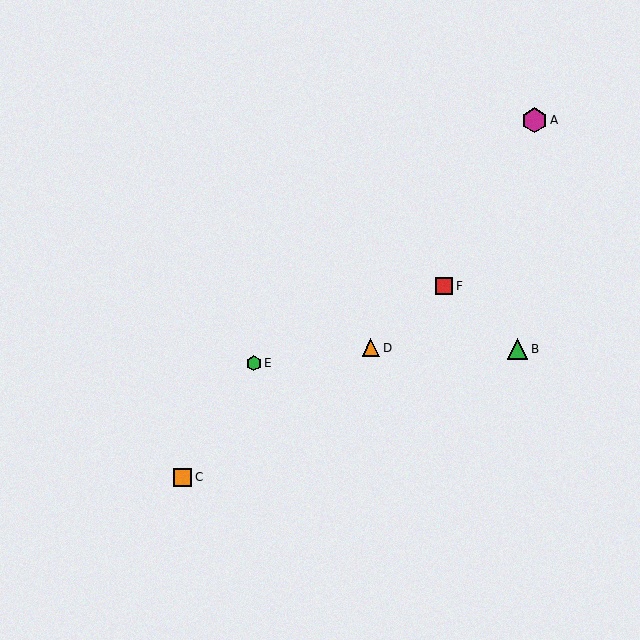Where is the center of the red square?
The center of the red square is at (444, 286).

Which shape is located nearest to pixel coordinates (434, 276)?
The red square (labeled F) at (444, 286) is nearest to that location.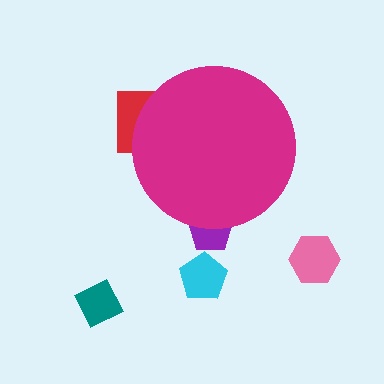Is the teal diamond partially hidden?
No, the teal diamond is fully visible.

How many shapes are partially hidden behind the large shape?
2 shapes are partially hidden.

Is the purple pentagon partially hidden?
Yes, the purple pentagon is partially hidden behind the magenta circle.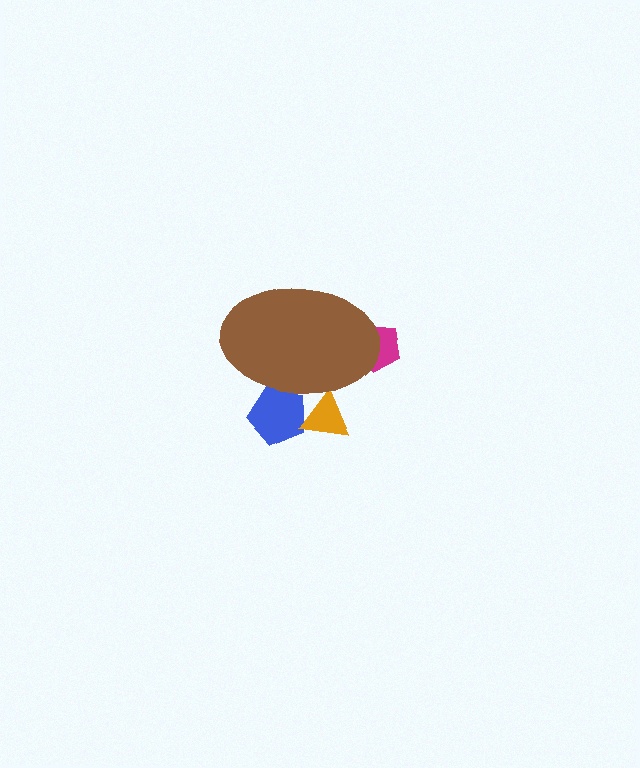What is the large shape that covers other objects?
A brown ellipse.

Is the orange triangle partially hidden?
Yes, the orange triangle is partially hidden behind the brown ellipse.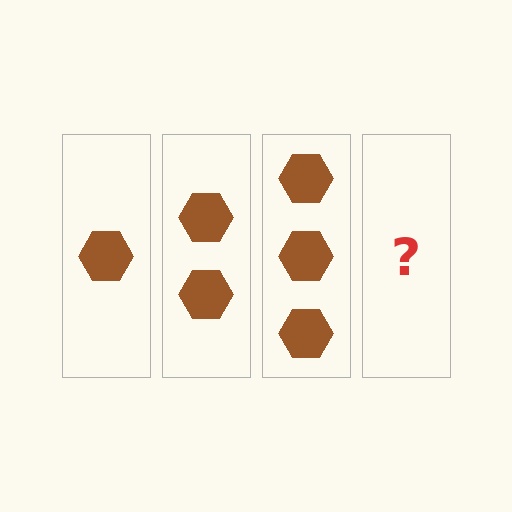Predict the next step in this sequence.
The next step is 4 hexagons.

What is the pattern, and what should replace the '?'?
The pattern is that each step adds one more hexagon. The '?' should be 4 hexagons.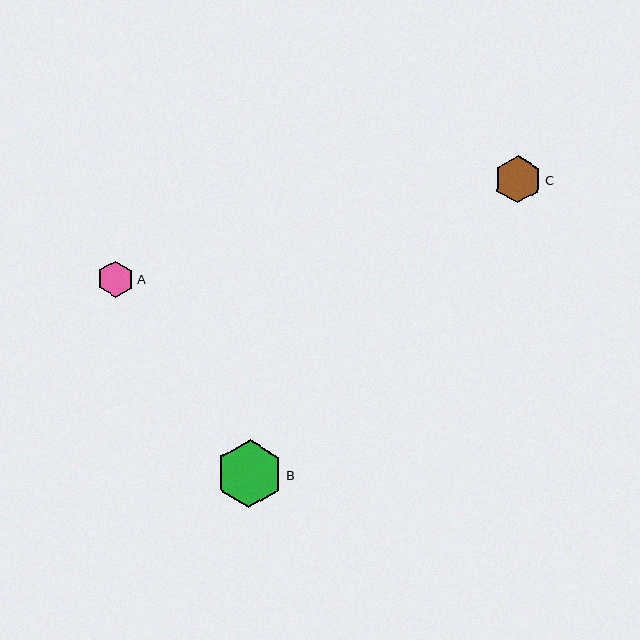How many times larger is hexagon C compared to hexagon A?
Hexagon C is approximately 1.3 times the size of hexagon A.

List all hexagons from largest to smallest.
From largest to smallest: B, C, A.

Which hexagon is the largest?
Hexagon B is the largest with a size of approximately 67 pixels.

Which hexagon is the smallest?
Hexagon A is the smallest with a size of approximately 37 pixels.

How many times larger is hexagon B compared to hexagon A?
Hexagon B is approximately 1.8 times the size of hexagon A.